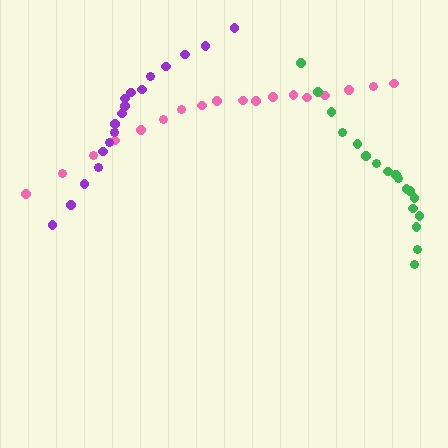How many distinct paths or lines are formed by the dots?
There are 3 distinct paths.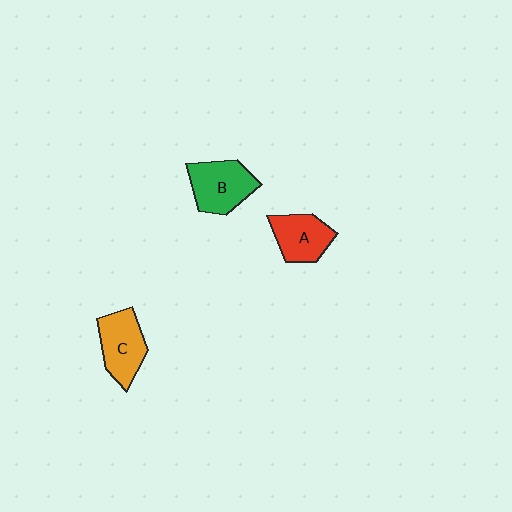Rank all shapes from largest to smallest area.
From largest to smallest: B (green), C (orange), A (red).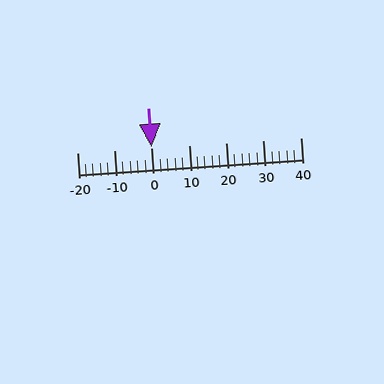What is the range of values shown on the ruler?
The ruler shows values from -20 to 40.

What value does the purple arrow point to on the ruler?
The purple arrow points to approximately 0.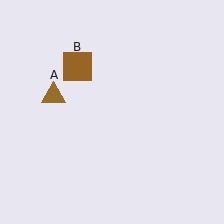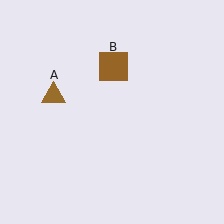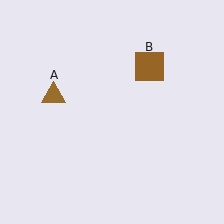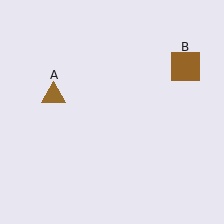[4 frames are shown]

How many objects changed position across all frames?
1 object changed position: brown square (object B).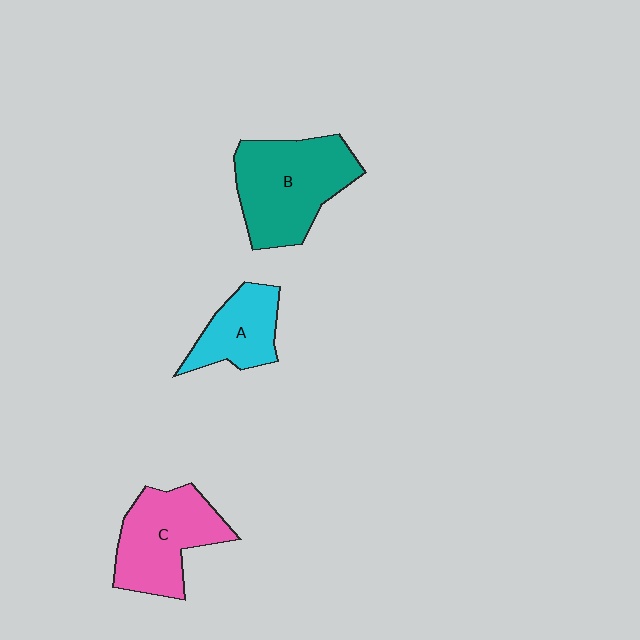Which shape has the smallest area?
Shape A (cyan).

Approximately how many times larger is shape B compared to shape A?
Approximately 1.8 times.